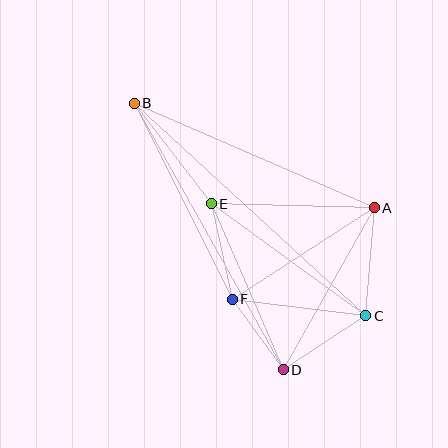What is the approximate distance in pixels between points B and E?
The distance between B and E is approximately 127 pixels.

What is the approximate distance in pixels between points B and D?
The distance between B and D is approximately 305 pixels.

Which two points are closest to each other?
Points D and F are closest to each other.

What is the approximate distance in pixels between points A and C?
The distance between A and C is approximately 109 pixels.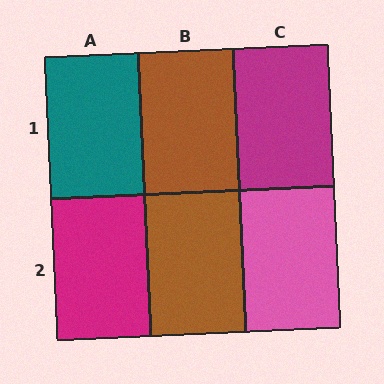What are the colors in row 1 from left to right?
Teal, brown, magenta.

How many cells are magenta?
2 cells are magenta.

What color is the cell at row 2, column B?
Brown.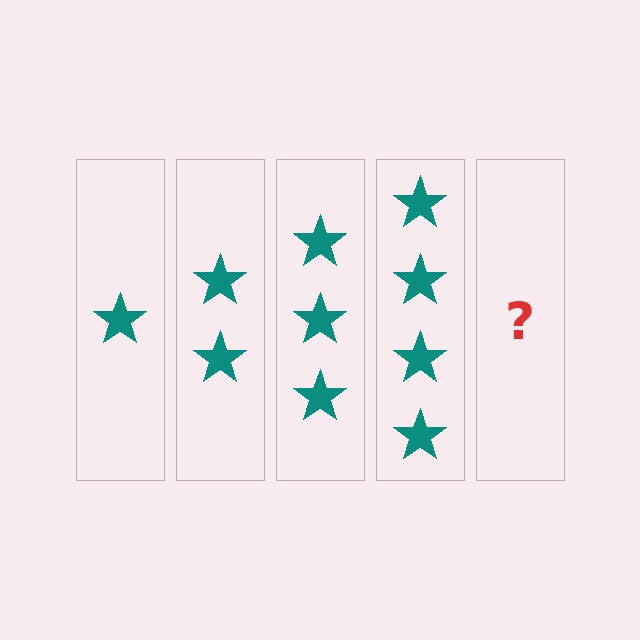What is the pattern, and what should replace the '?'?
The pattern is that each step adds one more star. The '?' should be 5 stars.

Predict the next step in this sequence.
The next step is 5 stars.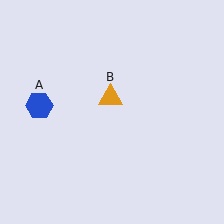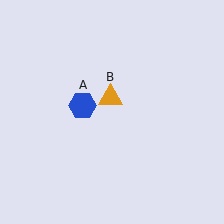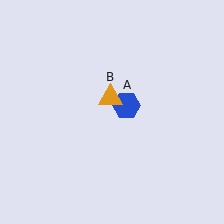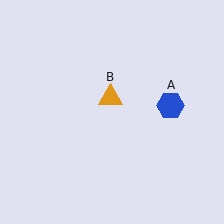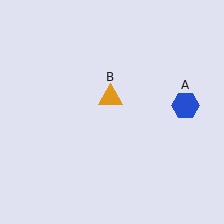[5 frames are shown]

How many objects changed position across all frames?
1 object changed position: blue hexagon (object A).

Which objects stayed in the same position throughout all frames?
Orange triangle (object B) remained stationary.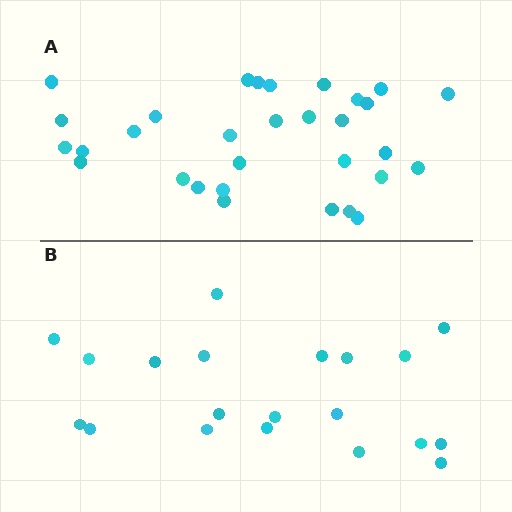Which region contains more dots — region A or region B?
Region A (the top region) has more dots.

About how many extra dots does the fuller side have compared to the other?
Region A has roughly 12 or so more dots than region B.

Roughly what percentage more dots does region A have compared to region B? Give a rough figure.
About 55% more.